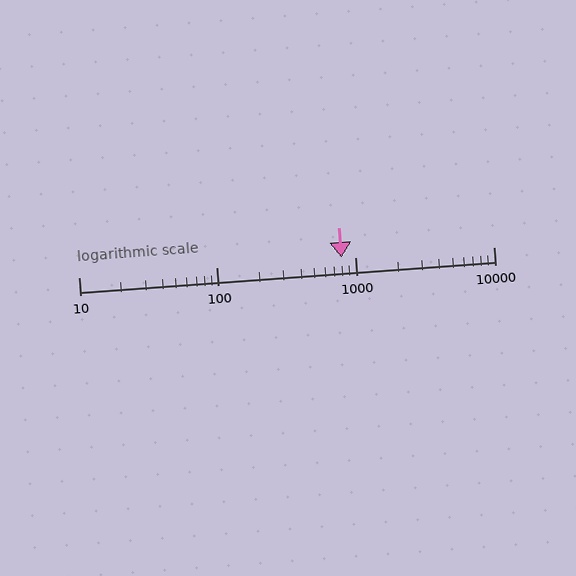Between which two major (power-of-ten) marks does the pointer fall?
The pointer is between 100 and 1000.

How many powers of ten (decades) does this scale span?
The scale spans 3 decades, from 10 to 10000.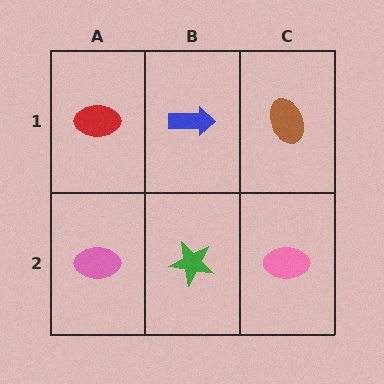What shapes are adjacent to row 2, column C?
A brown ellipse (row 1, column C), a green star (row 2, column B).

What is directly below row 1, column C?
A pink ellipse.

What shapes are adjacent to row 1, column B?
A green star (row 2, column B), a red ellipse (row 1, column A), a brown ellipse (row 1, column C).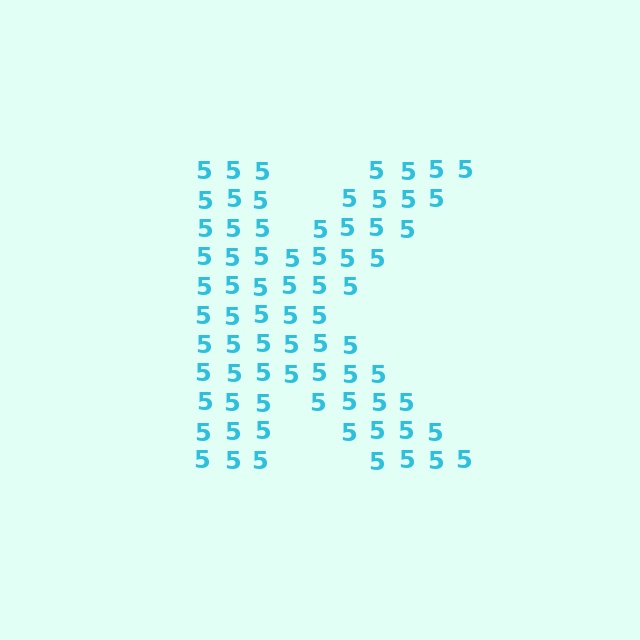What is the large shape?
The large shape is the letter K.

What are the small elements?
The small elements are digit 5's.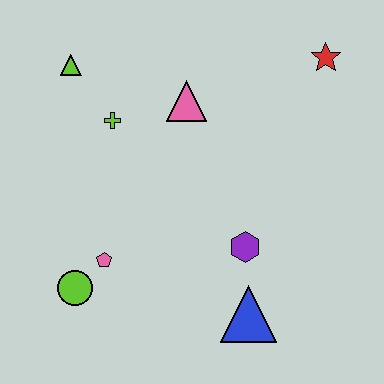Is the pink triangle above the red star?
No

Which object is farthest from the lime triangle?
The blue triangle is farthest from the lime triangle.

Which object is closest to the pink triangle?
The lime cross is closest to the pink triangle.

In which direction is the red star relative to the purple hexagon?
The red star is above the purple hexagon.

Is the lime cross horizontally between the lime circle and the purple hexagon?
Yes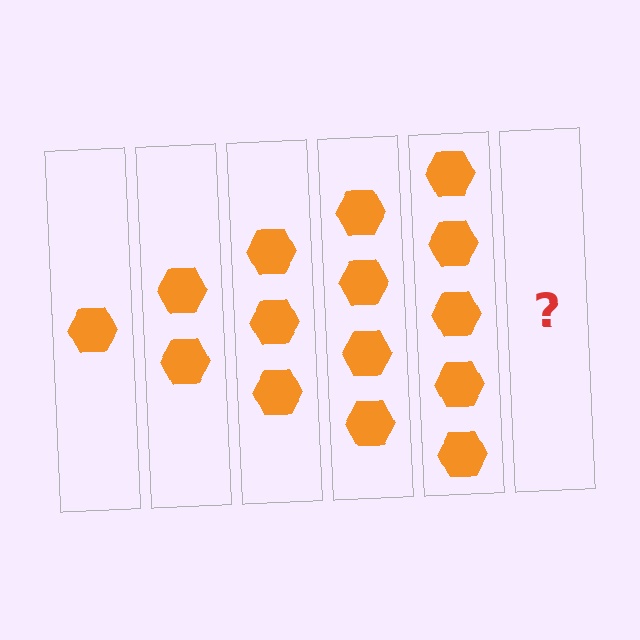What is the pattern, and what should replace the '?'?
The pattern is that each step adds one more hexagon. The '?' should be 6 hexagons.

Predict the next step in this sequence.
The next step is 6 hexagons.